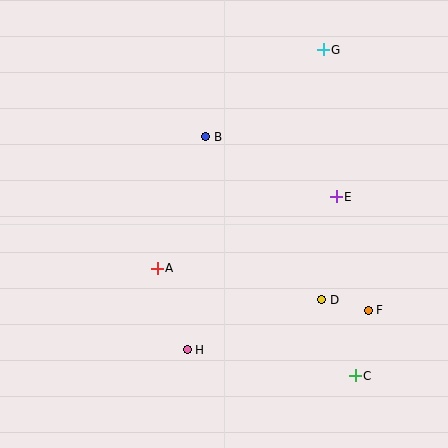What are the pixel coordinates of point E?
Point E is at (336, 197).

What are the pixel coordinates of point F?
Point F is at (368, 310).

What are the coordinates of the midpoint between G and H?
The midpoint between G and H is at (255, 200).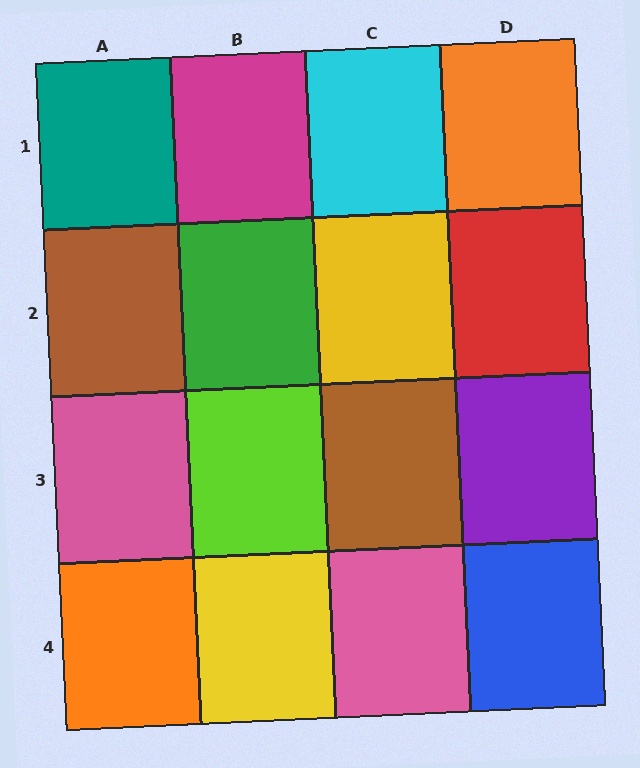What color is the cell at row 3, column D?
Purple.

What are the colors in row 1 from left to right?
Teal, magenta, cyan, orange.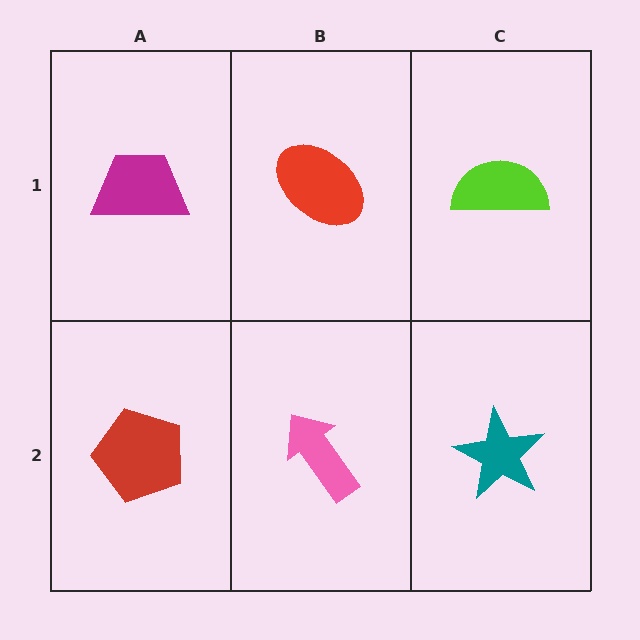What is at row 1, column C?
A lime semicircle.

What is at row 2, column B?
A pink arrow.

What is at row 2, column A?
A red pentagon.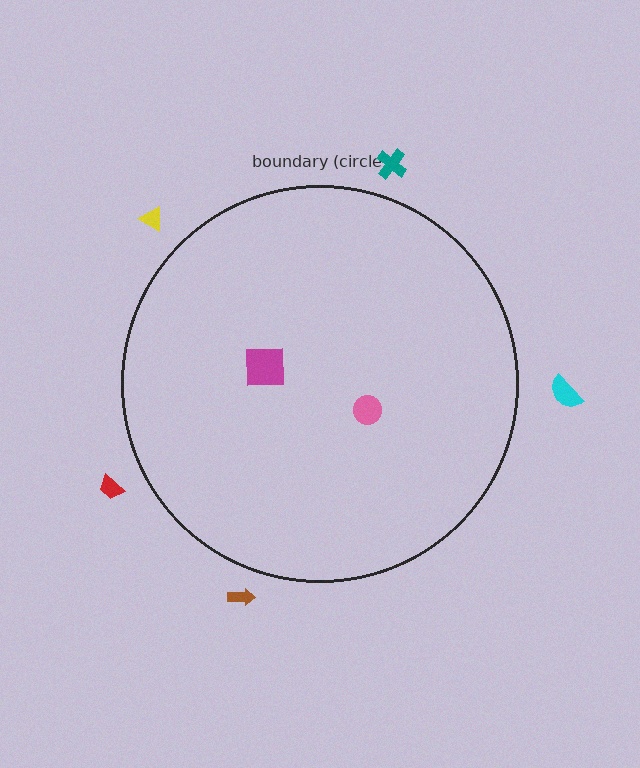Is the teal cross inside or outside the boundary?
Outside.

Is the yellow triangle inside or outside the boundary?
Outside.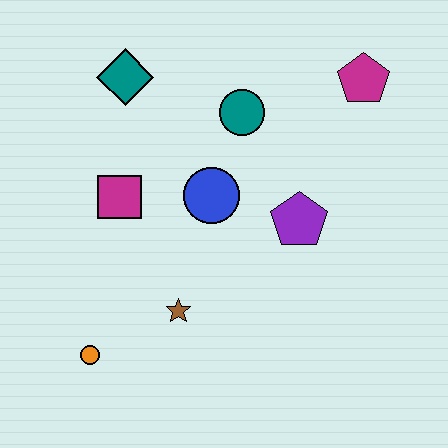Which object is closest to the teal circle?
The blue circle is closest to the teal circle.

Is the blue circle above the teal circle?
No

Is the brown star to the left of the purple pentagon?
Yes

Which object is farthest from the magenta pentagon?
The orange circle is farthest from the magenta pentagon.